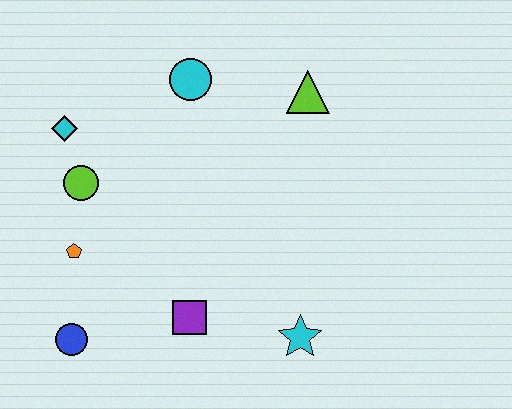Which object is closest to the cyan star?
The purple square is closest to the cyan star.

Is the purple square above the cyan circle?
No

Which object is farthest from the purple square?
The lime triangle is farthest from the purple square.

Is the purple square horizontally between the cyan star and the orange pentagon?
Yes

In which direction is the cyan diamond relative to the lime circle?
The cyan diamond is above the lime circle.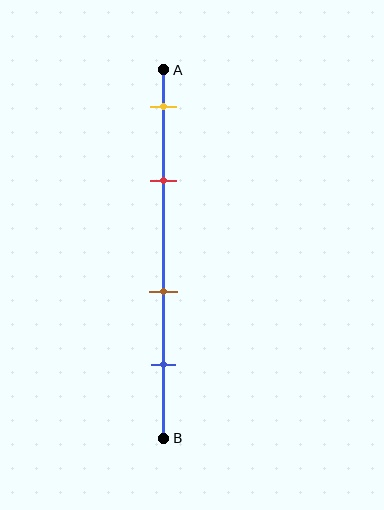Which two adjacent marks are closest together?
The yellow and red marks are the closest adjacent pair.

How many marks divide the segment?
There are 4 marks dividing the segment.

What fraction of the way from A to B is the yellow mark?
The yellow mark is approximately 10% (0.1) of the way from A to B.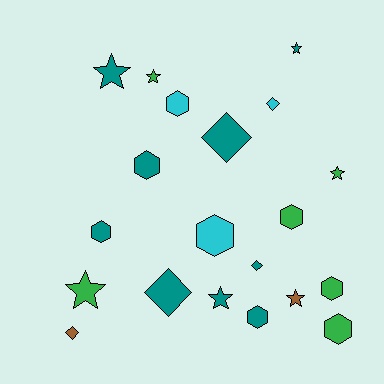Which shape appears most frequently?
Hexagon, with 8 objects.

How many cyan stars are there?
There are no cyan stars.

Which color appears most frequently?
Teal, with 9 objects.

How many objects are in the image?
There are 20 objects.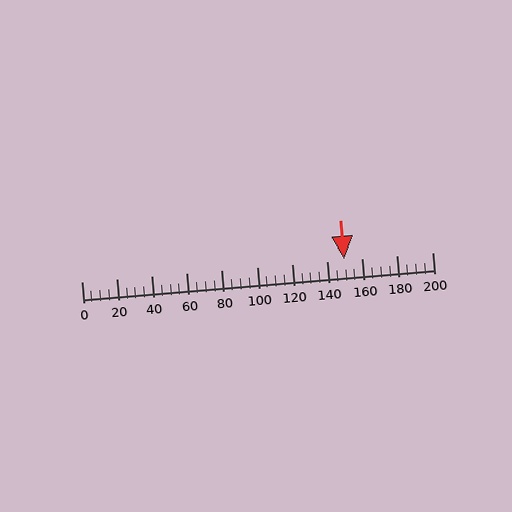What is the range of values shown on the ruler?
The ruler shows values from 0 to 200.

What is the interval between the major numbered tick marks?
The major tick marks are spaced 20 units apart.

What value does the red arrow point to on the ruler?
The red arrow points to approximately 150.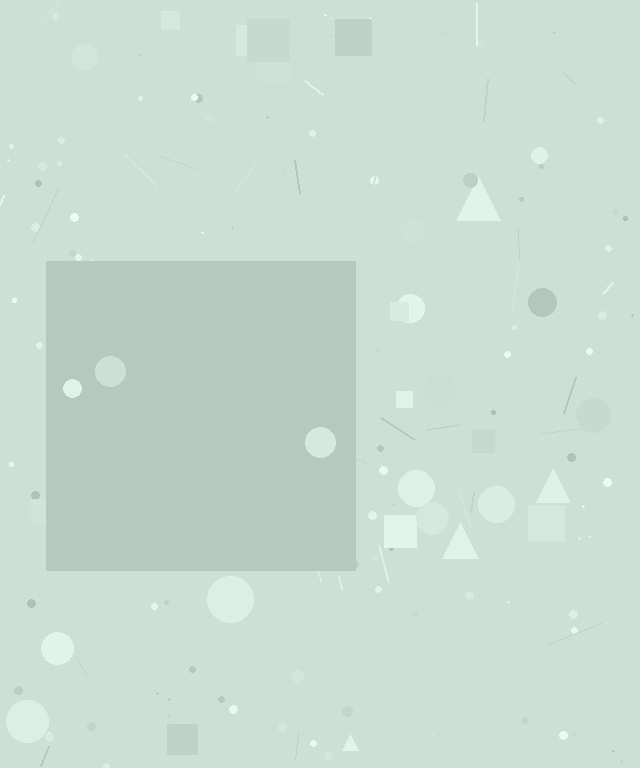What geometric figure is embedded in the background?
A square is embedded in the background.